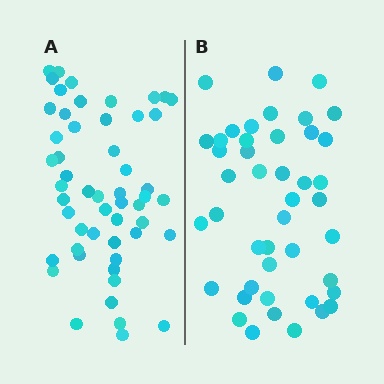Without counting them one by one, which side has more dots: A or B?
Region A (the left region) has more dots.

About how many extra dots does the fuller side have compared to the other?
Region A has roughly 8 or so more dots than region B.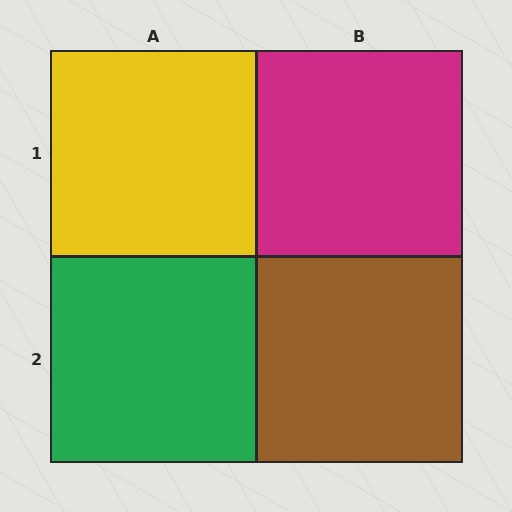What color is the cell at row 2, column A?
Green.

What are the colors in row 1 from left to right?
Yellow, magenta.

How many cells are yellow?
1 cell is yellow.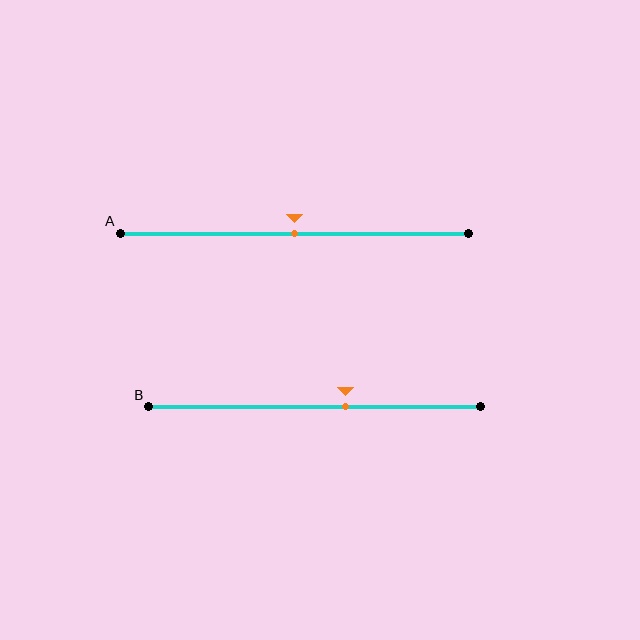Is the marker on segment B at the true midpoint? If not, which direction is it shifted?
No, the marker on segment B is shifted to the right by about 9% of the segment length.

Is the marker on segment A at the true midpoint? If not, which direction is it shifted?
Yes, the marker on segment A is at the true midpoint.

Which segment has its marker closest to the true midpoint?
Segment A has its marker closest to the true midpoint.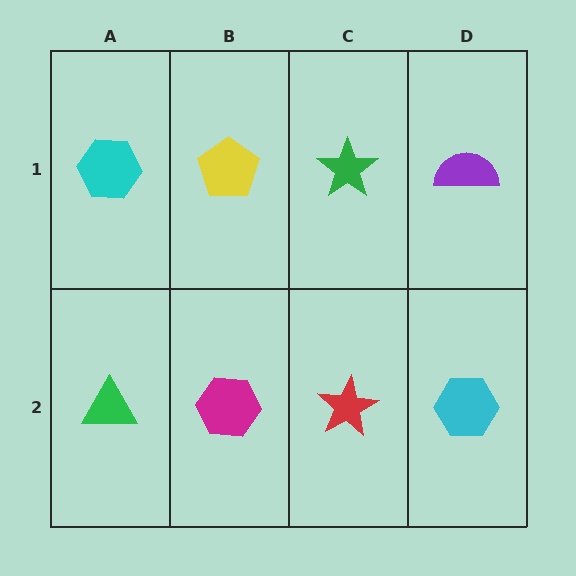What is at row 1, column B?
A yellow pentagon.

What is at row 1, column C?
A green star.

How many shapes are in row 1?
4 shapes.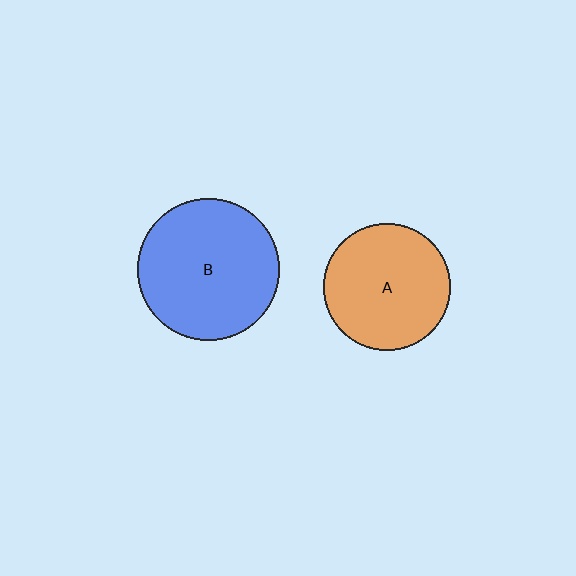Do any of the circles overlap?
No, none of the circles overlap.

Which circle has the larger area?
Circle B (blue).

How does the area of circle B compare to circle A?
Approximately 1.2 times.